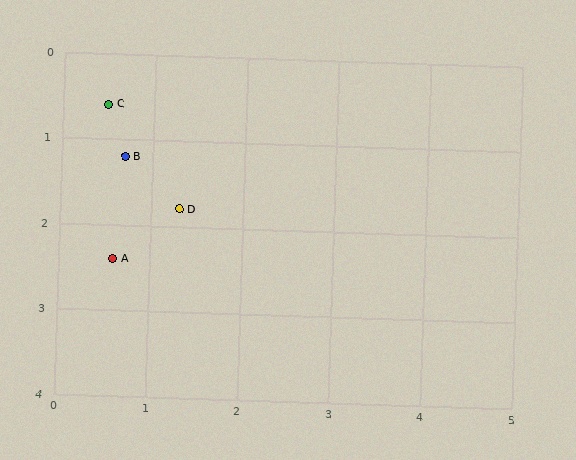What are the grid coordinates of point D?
Point D is at approximately (1.3, 1.8).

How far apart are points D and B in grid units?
Points D and B are about 0.8 grid units apart.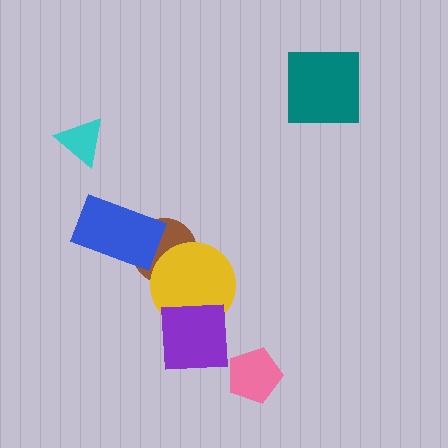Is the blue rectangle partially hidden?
No, no other shape covers it.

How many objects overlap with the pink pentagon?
0 objects overlap with the pink pentagon.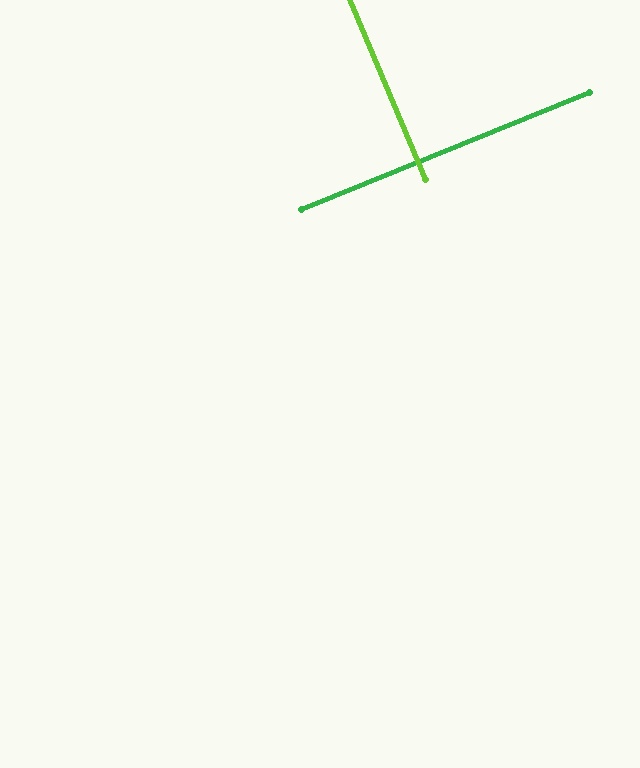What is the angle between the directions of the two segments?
Approximately 89 degrees.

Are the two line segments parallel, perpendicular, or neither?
Perpendicular — they meet at approximately 89°.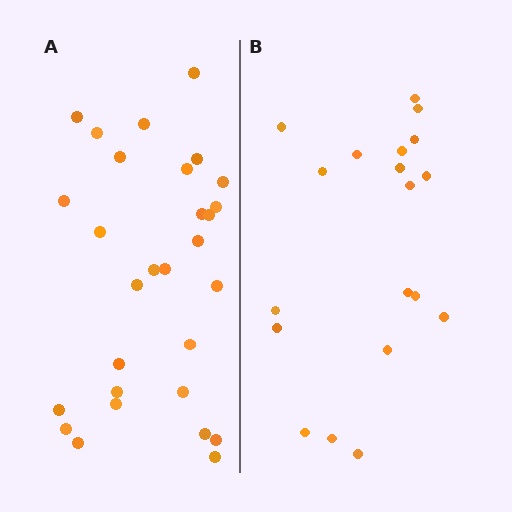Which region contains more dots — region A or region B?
Region A (the left region) has more dots.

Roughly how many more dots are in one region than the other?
Region A has roughly 10 or so more dots than region B.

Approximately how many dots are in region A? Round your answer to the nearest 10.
About 30 dots. (The exact count is 29, which rounds to 30.)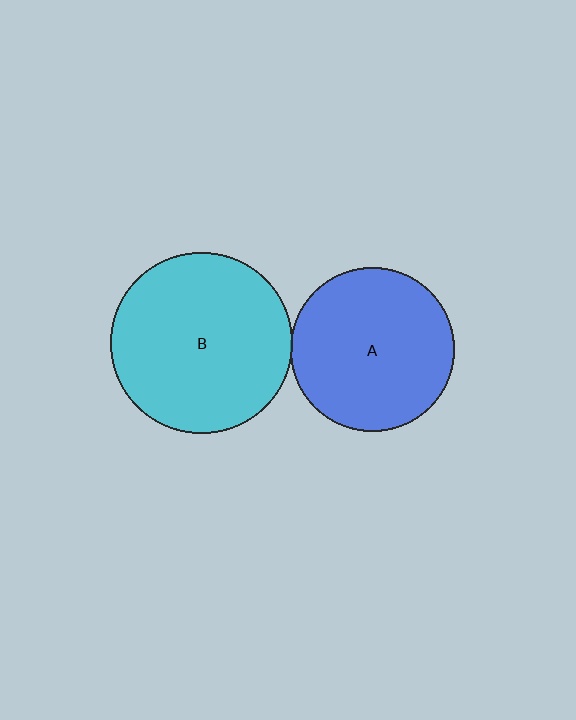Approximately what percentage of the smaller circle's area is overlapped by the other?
Approximately 5%.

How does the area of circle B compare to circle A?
Approximately 1.2 times.